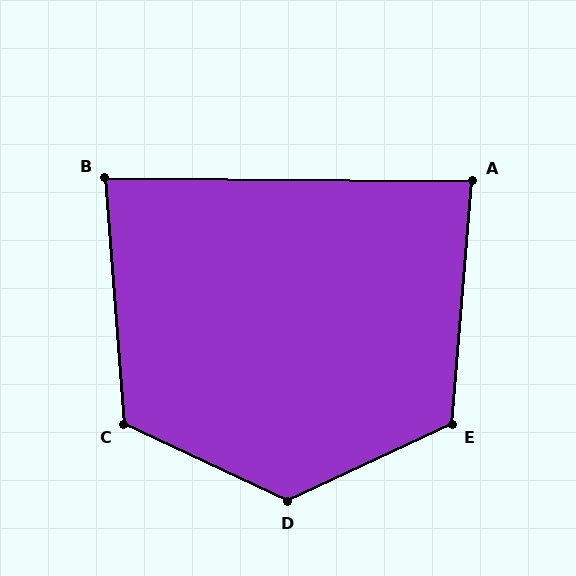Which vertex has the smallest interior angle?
B, at approximately 85 degrees.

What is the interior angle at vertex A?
Approximately 86 degrees (approximately right).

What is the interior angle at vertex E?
Approximately 120 degrees (obtuse).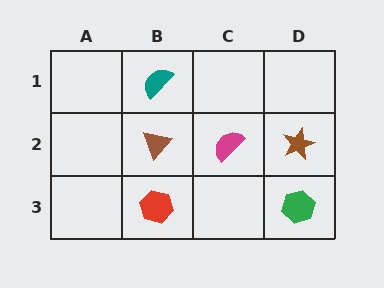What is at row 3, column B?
A red hexagon.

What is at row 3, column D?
A green hexagon.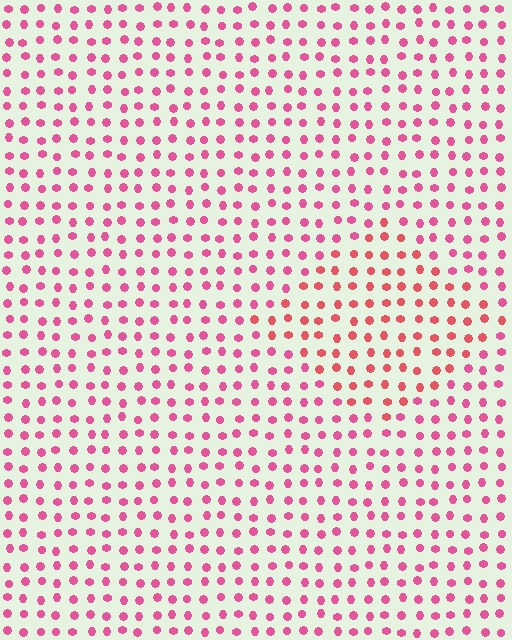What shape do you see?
I see a diamond.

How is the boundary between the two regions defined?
The boundary is defined purely by a slight shift in hue (about 23 degrees). Spacing, size, and orientation are identical on both sides.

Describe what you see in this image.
The image is filled with small pink elements in a uniform arrangement. A diamond-shaped region is visible where the elements are tinted to a slightly different hue, forming a subtle color boundary.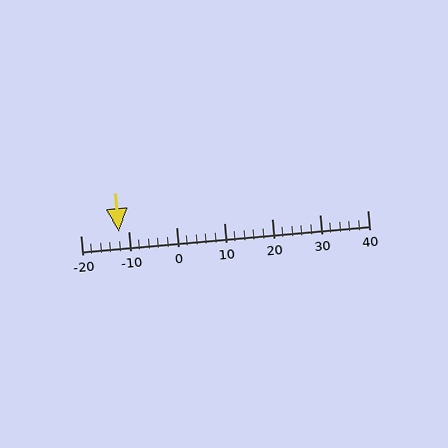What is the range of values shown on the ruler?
The ruler shows values from -20 to 40.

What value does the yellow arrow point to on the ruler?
The yellow arrow points to approximately -12.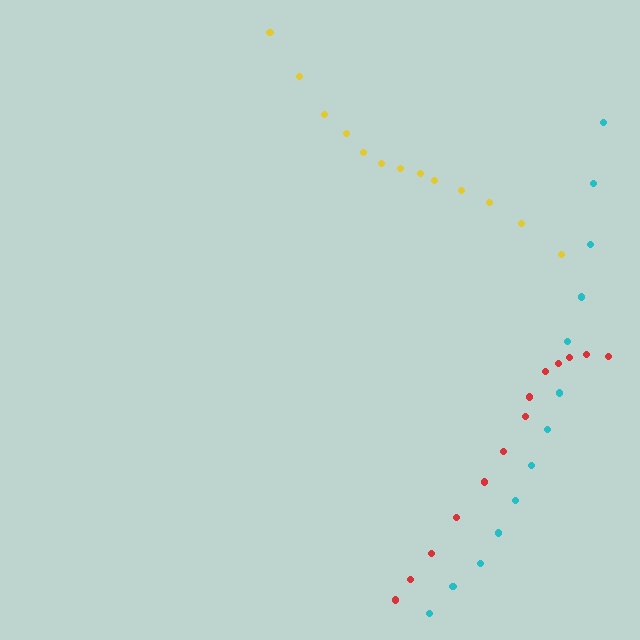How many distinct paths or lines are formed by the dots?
There are 3 distinct paths.